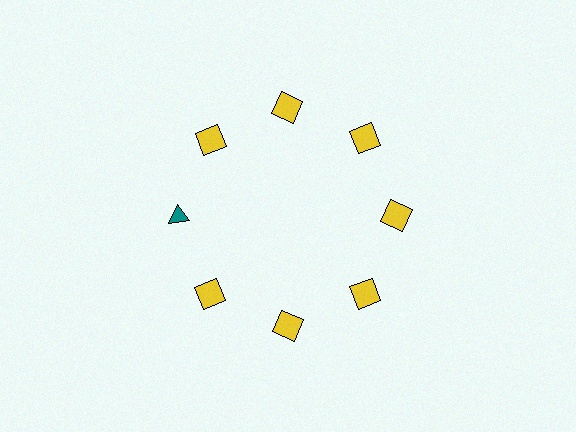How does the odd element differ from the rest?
It differs in both color (teal instead of yellow) and shape (triangle instead of square).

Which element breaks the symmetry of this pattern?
The teal triangle at roughly the 9 o'clock position breaks the symmetry. All other shapes are yellow squares.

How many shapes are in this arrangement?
There are 8 shapes arranged in a ring pattern.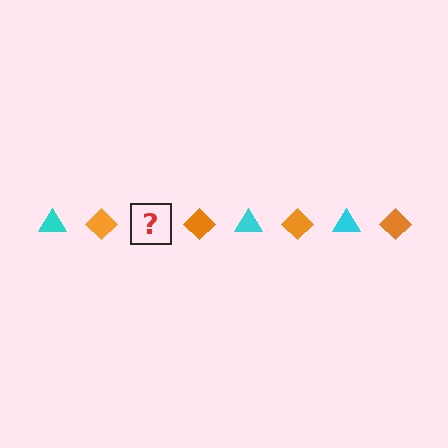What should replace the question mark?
The question mark should be replaced with a cyan triangle.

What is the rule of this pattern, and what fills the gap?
The rule is that the pattern alternates between cyan triangle and orange diamond. The gap should be filled with a cyan triangle.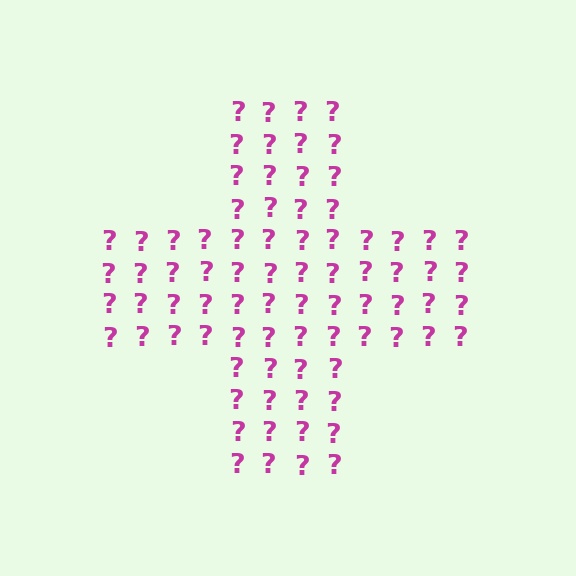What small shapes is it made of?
It is made of small question marks.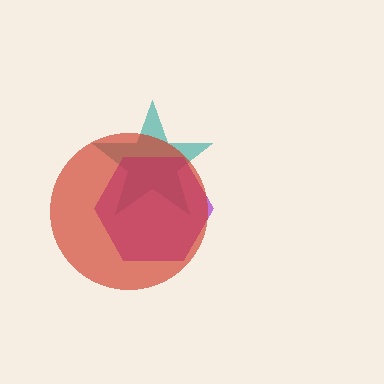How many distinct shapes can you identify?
There are 3 distinct shapes: a teal star, a purple hexagon, a red circle.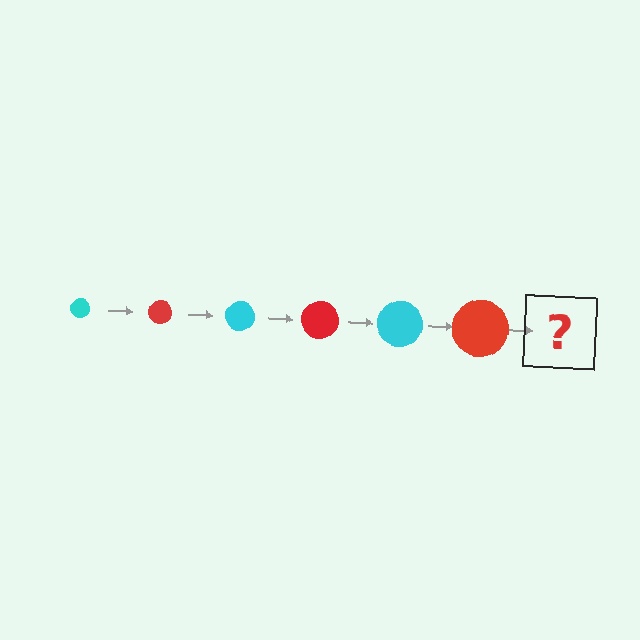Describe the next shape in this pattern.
It should be a cyan circle, larger than the previous one.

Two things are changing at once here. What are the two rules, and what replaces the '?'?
The two rules are that the circle grows larger each step and the color cycles through cyan and red. The '?' should be a cyan circle, larger than the previous one.